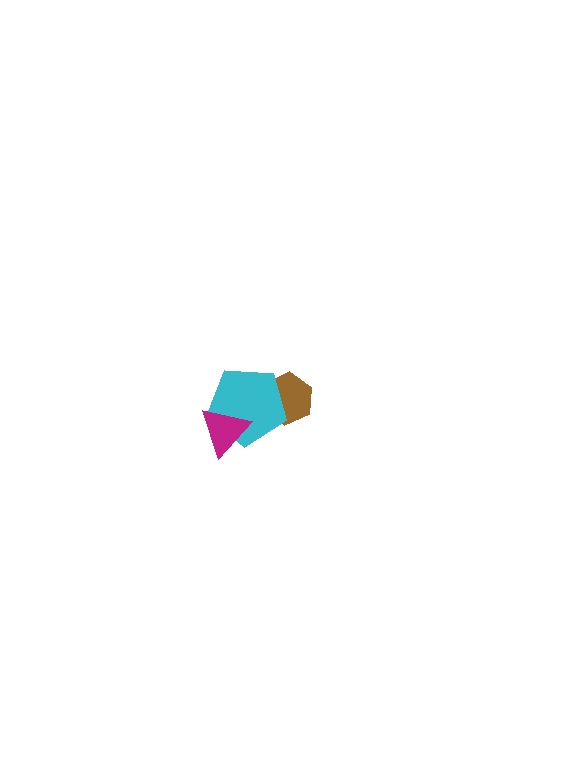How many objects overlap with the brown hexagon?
1 object overlaps with the brown hexagon.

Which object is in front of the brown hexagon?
The cyan pentagon is in front of the brown hexagon.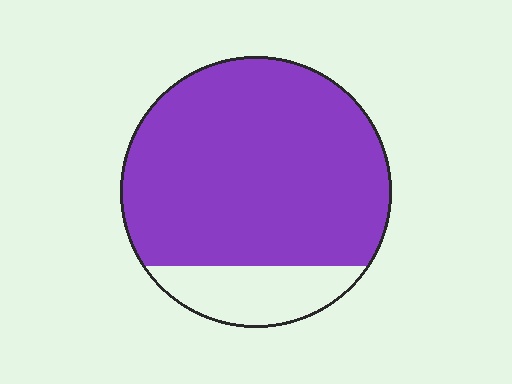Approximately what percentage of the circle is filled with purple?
Approximately 85%.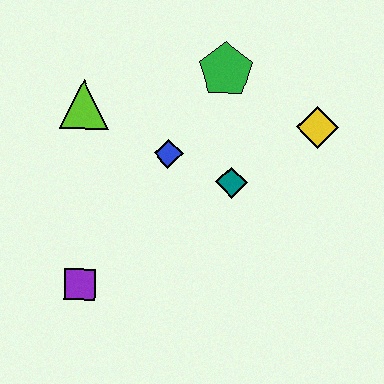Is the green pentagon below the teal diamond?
No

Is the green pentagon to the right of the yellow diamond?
No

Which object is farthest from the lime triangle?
The yellow diamond is farthest from the lime triangle.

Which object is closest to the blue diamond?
The teal diamond is closest to the blue diamond.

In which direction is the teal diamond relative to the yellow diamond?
The teal diamond is to the left of the yellow diamond.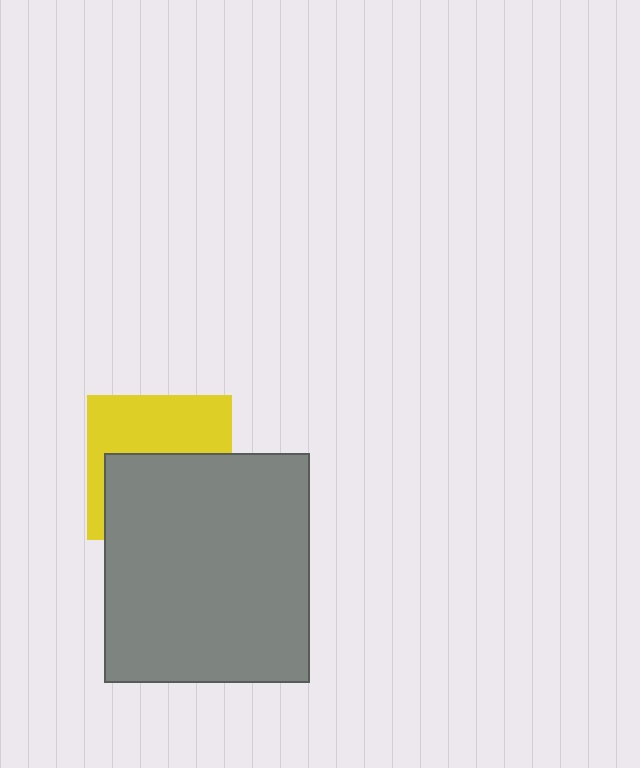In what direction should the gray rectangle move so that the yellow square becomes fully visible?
The gray rectangle should move down. That is the shortest direction to clear the overlap and leave the yellow square fully visible.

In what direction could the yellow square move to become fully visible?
The yellow square could move up. That would shift it out from behind the gray rectangle entirely.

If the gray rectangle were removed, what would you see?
You would see the complete yellow square.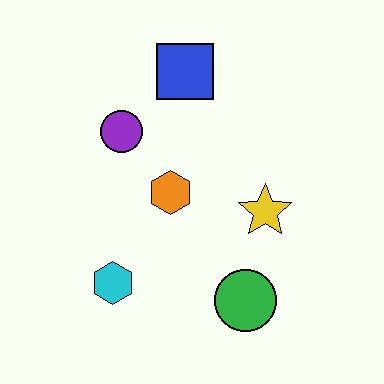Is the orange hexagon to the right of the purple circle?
Yes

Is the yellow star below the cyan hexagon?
No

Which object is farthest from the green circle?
The blue square is farthest from the green circle.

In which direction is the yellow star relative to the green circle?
The yellow star is above the green circle.